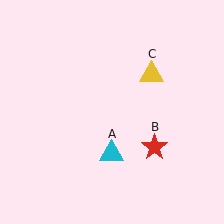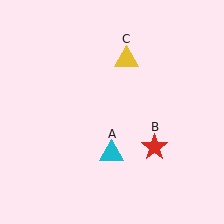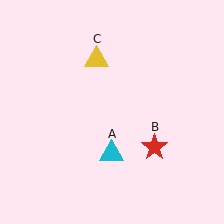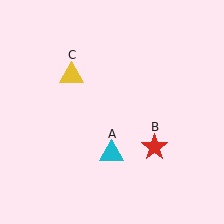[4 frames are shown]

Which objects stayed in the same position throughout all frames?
Cyan triangle (object A) and red star (object B) remained stationary.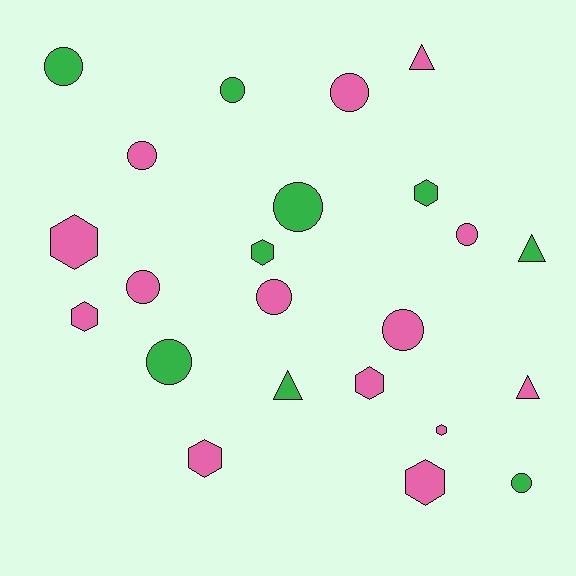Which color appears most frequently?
Pink, with 14 objects.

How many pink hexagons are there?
There are 6 pink hexagons.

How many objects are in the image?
There are 23 objects.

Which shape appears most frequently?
Circle, with 11 objects.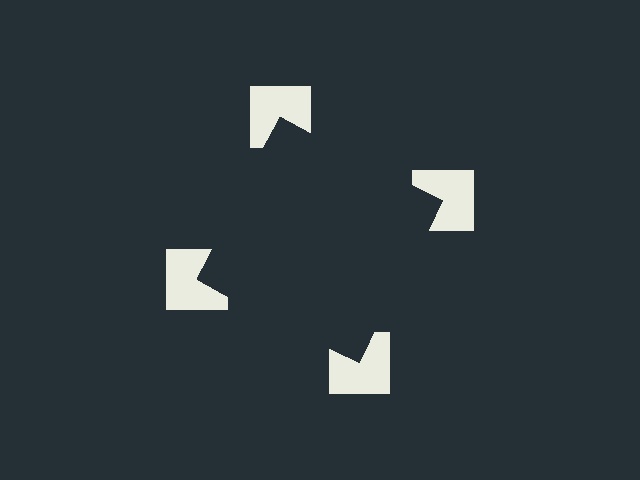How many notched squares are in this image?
There are 4 — one at each vertex of the illusory square.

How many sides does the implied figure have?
4 sides.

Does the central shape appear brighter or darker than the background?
It typically appears slightly darker than the background, even though no actual brightness change is drawn.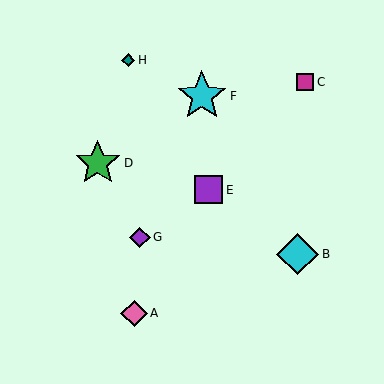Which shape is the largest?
The cyan star (labeled F) is the largest.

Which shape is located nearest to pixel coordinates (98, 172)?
The green star (labeled D) at (98, 163) is nearest to that location.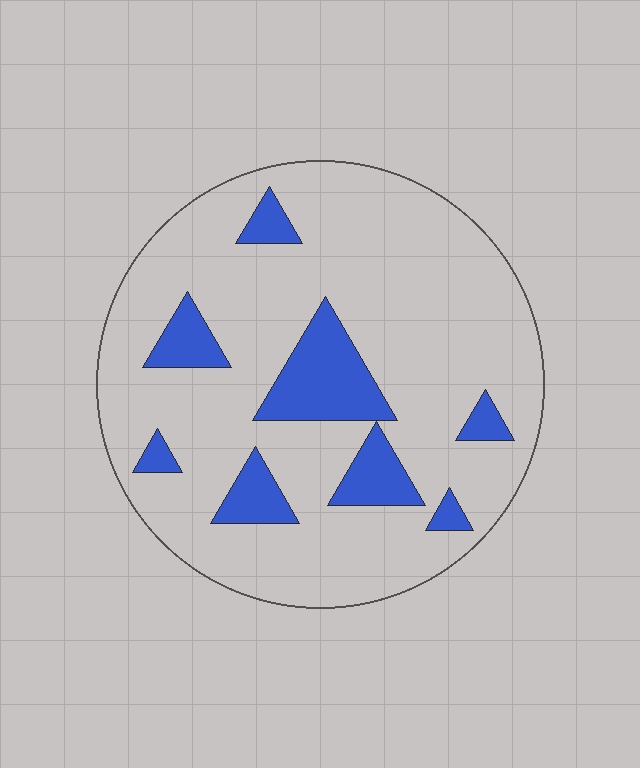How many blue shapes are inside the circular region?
8.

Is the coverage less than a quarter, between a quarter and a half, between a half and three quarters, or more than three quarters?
Less than a quarter.